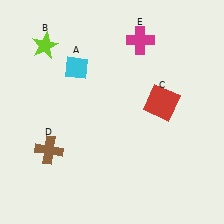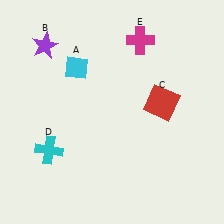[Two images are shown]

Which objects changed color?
B changed from lime to purple. D changed from brown to cyan.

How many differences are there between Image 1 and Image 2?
There are 2 differences between the two images.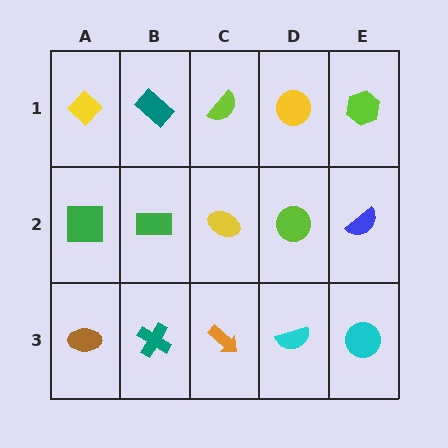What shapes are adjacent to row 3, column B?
A green rectangle (row 2, column B), a brown ellipse (row 3, column A), an orange arrow (row 3, column C).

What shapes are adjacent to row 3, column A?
A green square (row 2, column A), a teal cross (row 3, column B).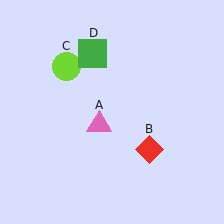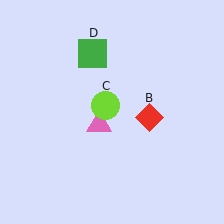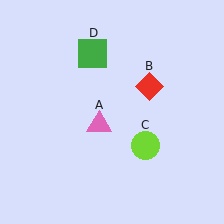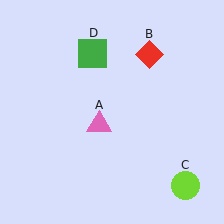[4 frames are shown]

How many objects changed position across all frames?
2 objects changed position: red diamond (object B), lime circle (object C).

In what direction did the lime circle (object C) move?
The lime circle (object C) moved down and to the right.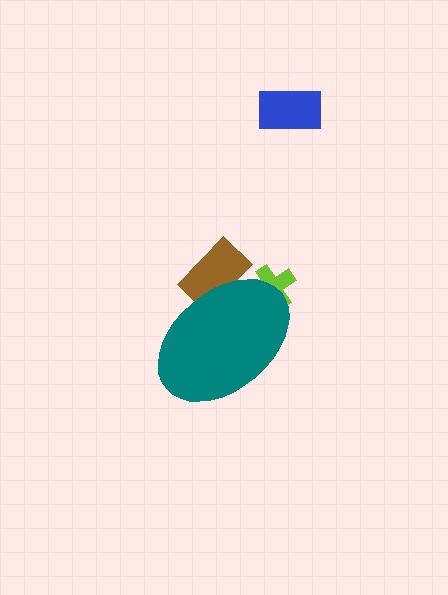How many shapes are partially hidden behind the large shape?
2 shapes are partially hidden.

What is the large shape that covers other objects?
A teal ellipse.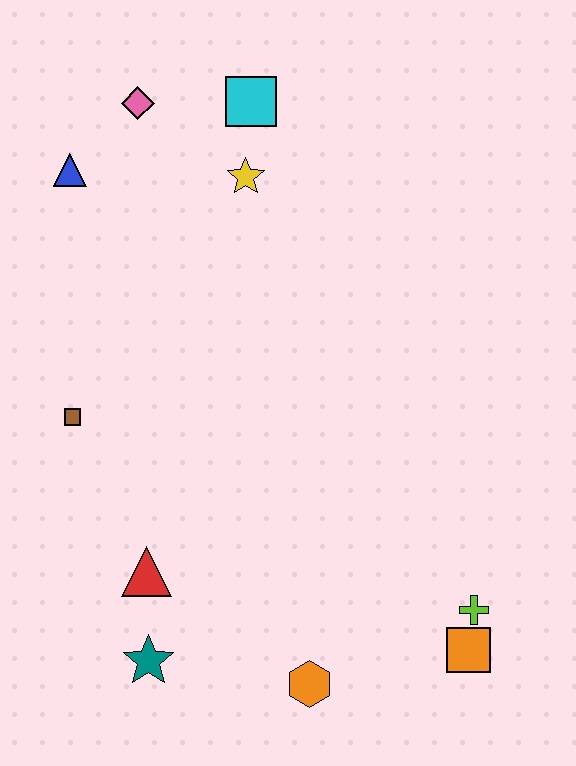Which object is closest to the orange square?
The lime cross is closest to the orange square.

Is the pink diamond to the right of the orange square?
No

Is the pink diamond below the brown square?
No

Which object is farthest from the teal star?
The cyan square is farthest from the teal star.